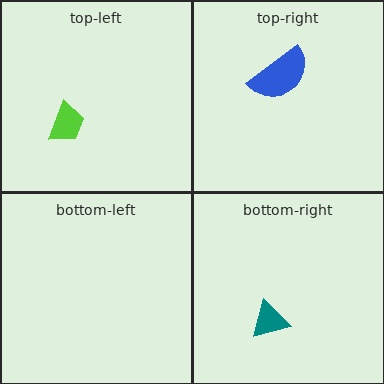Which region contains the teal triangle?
The bottom-right region.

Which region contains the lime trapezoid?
The top-left region.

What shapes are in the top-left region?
The lime trapezoid.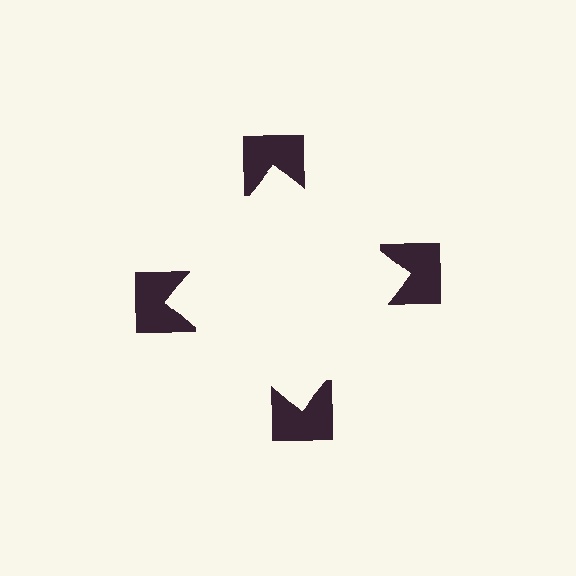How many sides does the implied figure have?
4 sides.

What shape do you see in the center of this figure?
An illusory square — its edges are inferred from the aligned wedge cuts in the notched squares, not physically drawn.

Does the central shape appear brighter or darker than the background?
It typically appears slightly brighter than the background, even though no actual brightness change is drawn.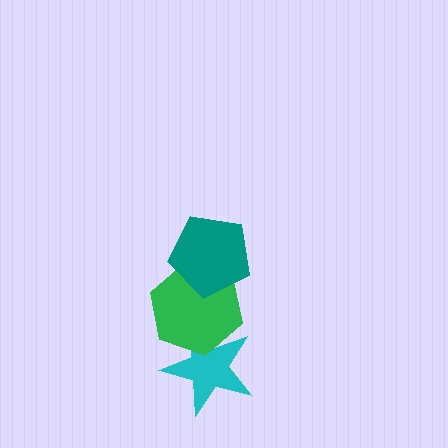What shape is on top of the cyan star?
The green hexagon is on top of the cyan star.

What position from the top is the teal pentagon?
The teal pentagon is 1st from the top.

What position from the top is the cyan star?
The cyan star is 3rd from the top.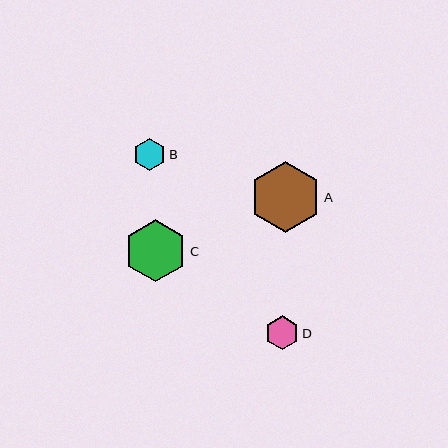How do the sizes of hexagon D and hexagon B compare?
Hexagon D and hexagon B are approximately the same size.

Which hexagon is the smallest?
Hexagon B is the smallest with a size of approximately 32 pixels.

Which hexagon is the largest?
Hexagon A is the largest with a size of approximately 71 pixels.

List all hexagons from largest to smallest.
From largest to smallest: A, C, D, B.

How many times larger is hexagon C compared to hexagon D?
Hexagon C is approximately 1.8 times the size of hexagon D.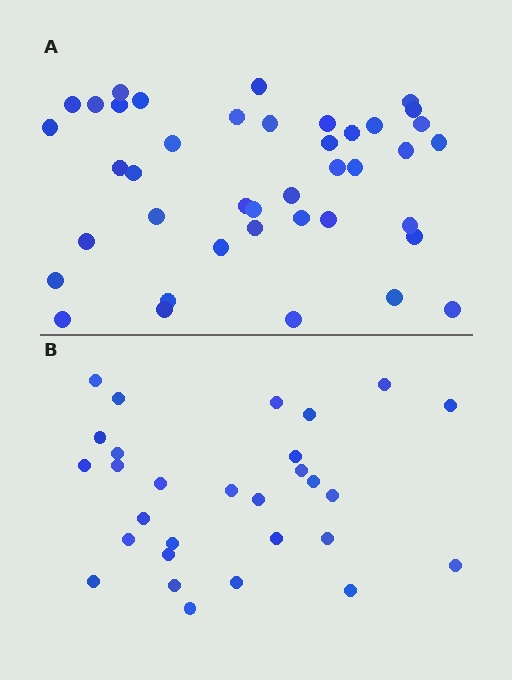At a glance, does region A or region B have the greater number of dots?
Region A (the top region) has more dots.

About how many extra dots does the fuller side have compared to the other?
Region A has roughly 12 or so more dots than region B.